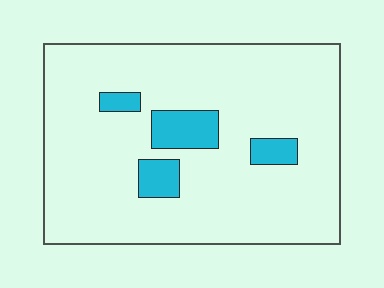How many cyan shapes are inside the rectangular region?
4.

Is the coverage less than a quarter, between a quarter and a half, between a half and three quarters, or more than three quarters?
Less than a quarter.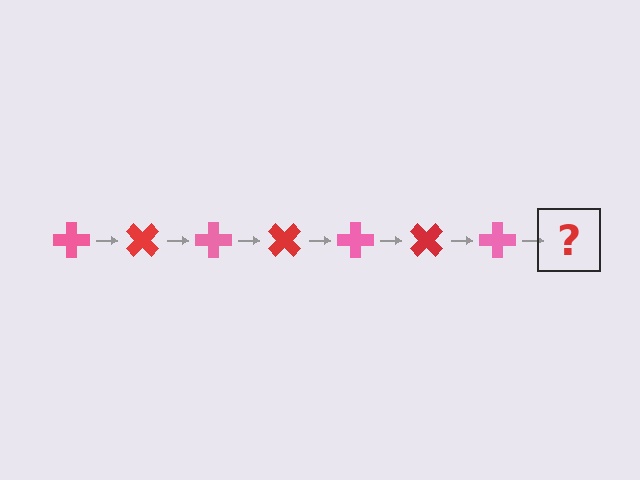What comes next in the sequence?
The next element should be a red cross, rotated 315 degrees from the start.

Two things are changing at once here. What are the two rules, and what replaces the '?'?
The two rules are that it rotates 45 degrees each step and the color cycles through pink and red. The '?' should be a red cross, rotated 315 degrees from the start.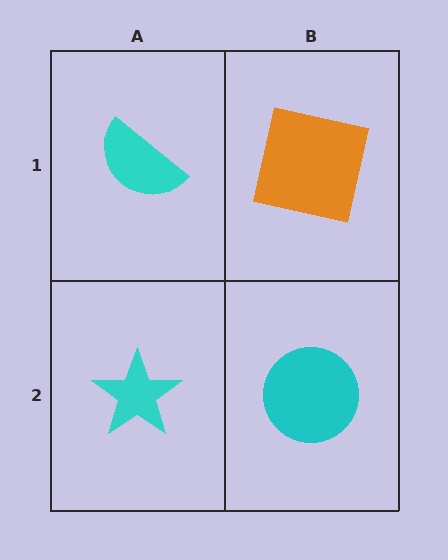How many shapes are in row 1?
2 shapes.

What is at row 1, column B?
An orange square.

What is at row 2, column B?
A cyan circle.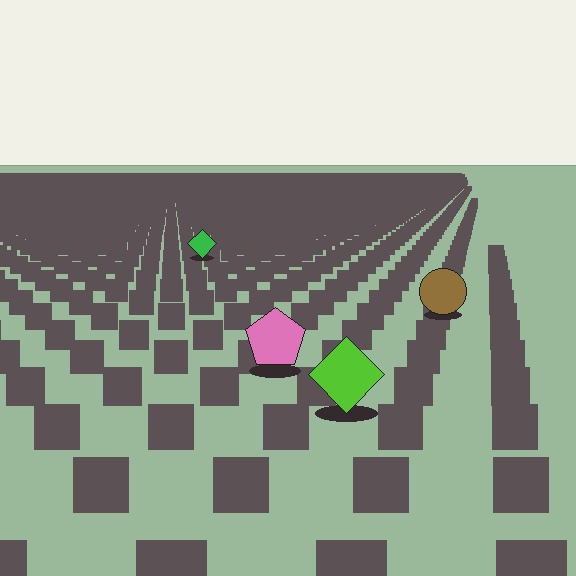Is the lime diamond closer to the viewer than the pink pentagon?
Yes. The lime diamond is closer — you can tell from the texture gradient: the ground texture is coarser near it.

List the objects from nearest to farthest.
From nearest to farthest: the lime diamond, the pink pentagon, the brown circle, the green diamond.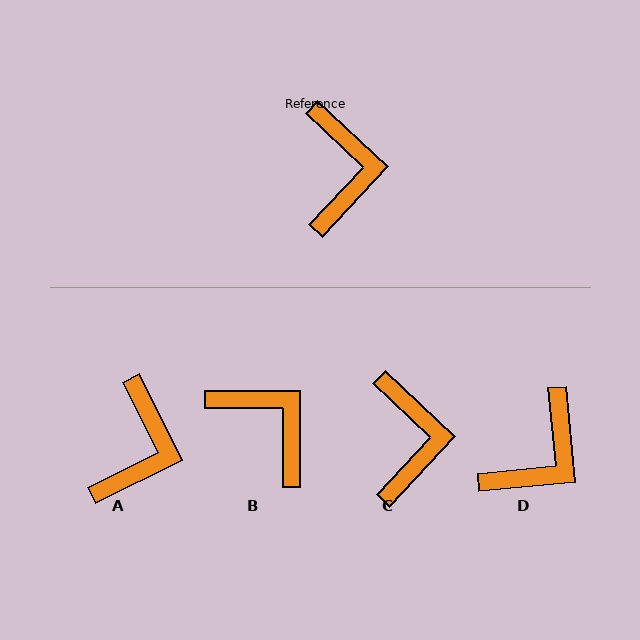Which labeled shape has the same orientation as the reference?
C.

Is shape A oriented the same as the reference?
No, it is off by about 20 degrees.